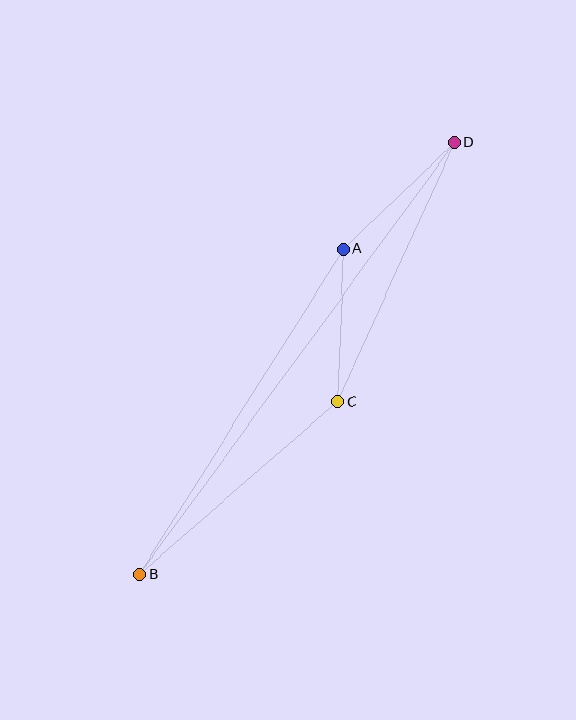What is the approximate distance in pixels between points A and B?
The distance between A and B is approximately 384 pixels.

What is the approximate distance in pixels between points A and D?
The distance between A and D is approximately 154 pixels.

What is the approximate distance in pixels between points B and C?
The distance between B and C is approximately 263 pixels.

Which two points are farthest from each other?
Points B and D are farthest from each other.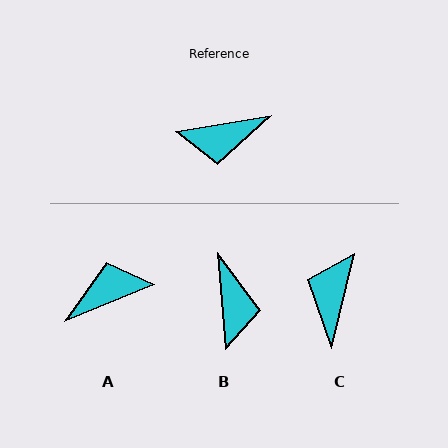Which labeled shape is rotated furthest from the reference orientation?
A, about 168 degrees away.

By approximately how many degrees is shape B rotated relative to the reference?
Approximately 85 degrees counter-clockwise.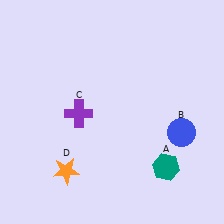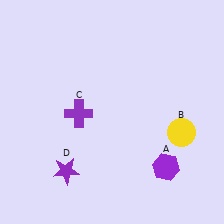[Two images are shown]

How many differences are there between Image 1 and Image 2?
There are 3 differences between the two images.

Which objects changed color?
A changed from teal to purple. B changed from blue to yellow. D changed from orange to purple.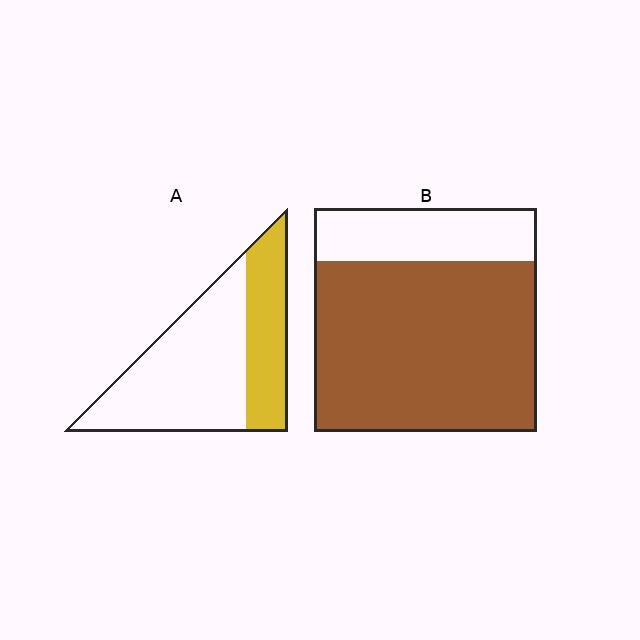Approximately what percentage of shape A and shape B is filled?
A is approximately 35% and B is approximately 75%.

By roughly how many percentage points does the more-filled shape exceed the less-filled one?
By roughly 40 percentage points (B over A).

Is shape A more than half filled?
No.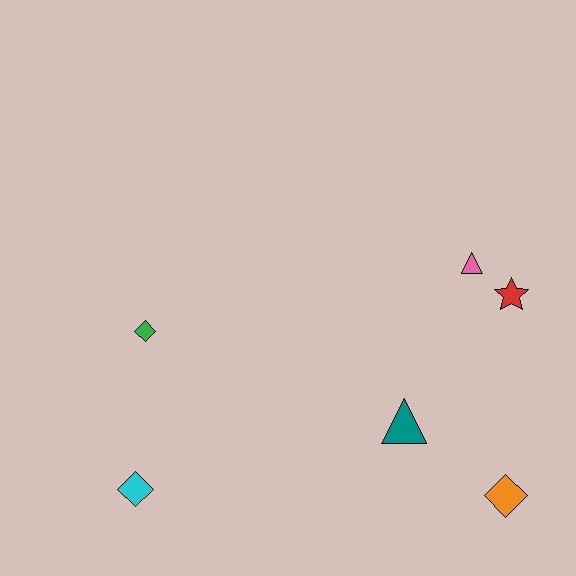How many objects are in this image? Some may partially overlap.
There are 6 objects.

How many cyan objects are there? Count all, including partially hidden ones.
There is 1 cyan object.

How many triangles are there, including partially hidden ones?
There are 2 triangles.